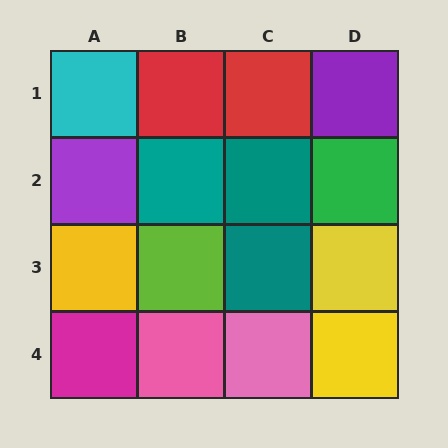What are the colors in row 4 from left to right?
Magenta, pink, pink, yellow.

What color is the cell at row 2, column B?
Teal.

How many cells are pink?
2 cells are pink.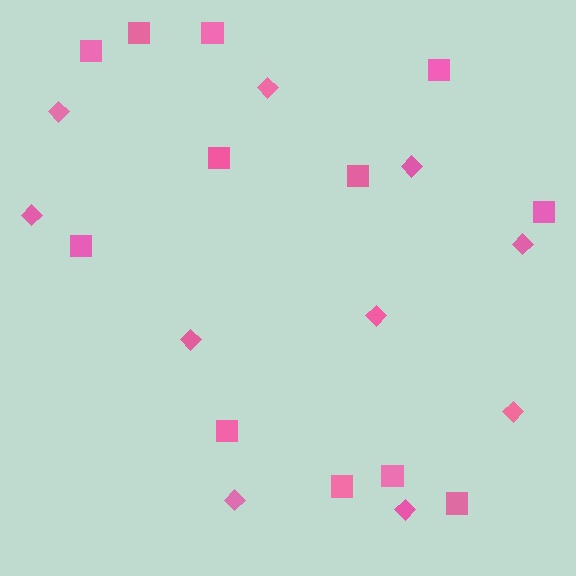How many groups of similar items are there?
There are 2 groups: one group of diamonds (10) and one group of squares (12).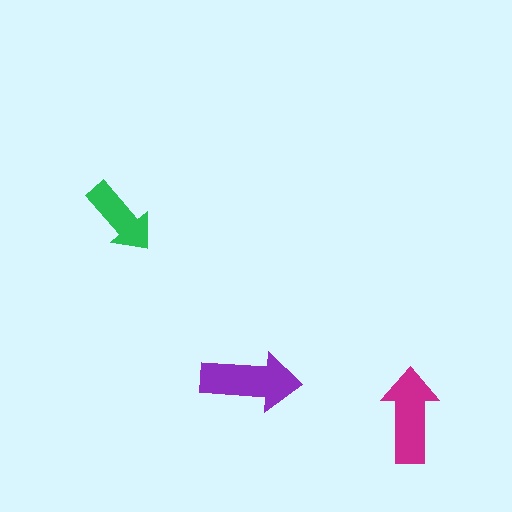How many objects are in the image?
There are 3 objects in the image.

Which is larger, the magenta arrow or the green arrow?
The magenta one.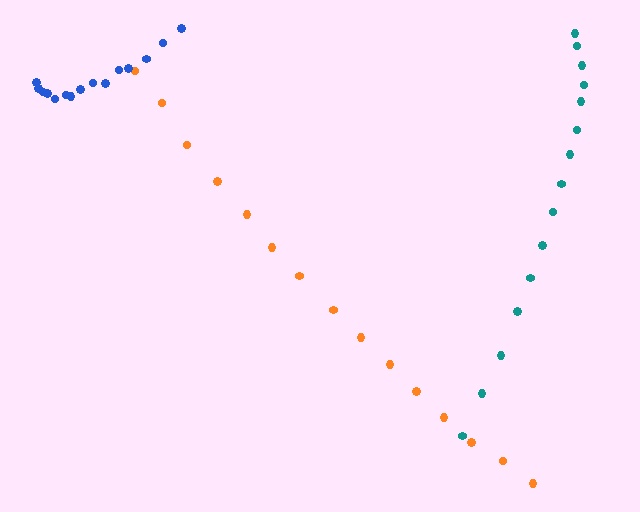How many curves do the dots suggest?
There are 3 distinct paths.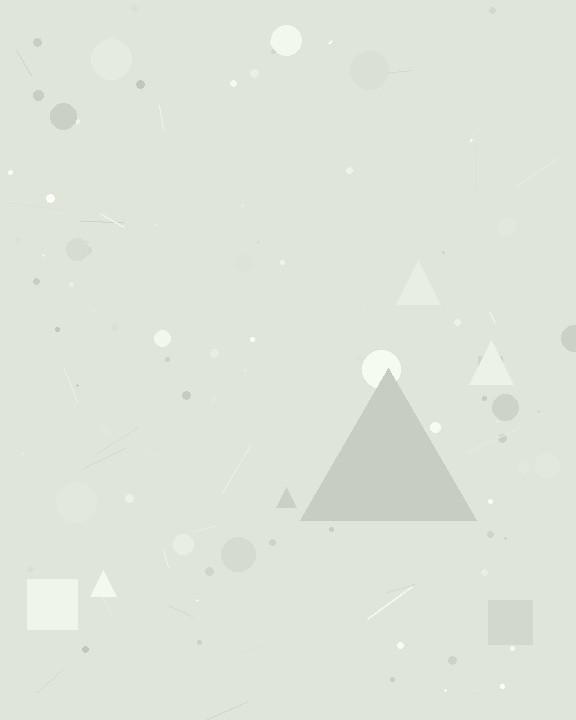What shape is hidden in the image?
A triangle is hidden in the image.